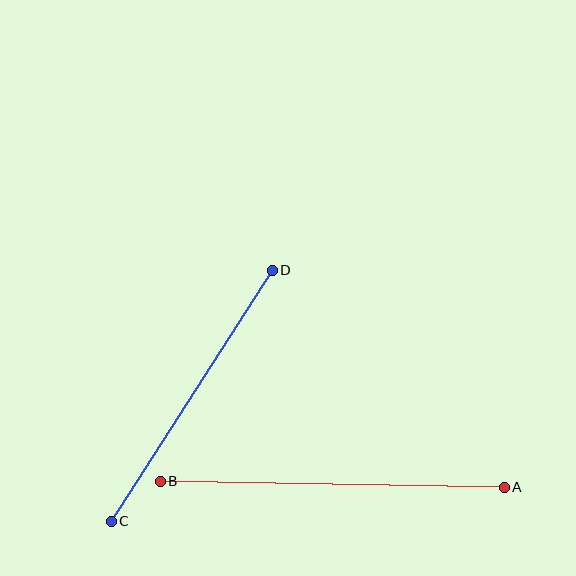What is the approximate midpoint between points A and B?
The midpoint is at approximately (332, 484) pixels.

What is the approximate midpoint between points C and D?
The midpoint is at approximately (192, 396) pixels.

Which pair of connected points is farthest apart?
Points A and B are farthest apart.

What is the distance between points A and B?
The distance is approximately 344 pixels.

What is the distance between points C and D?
The distance is approximately 298 pixels.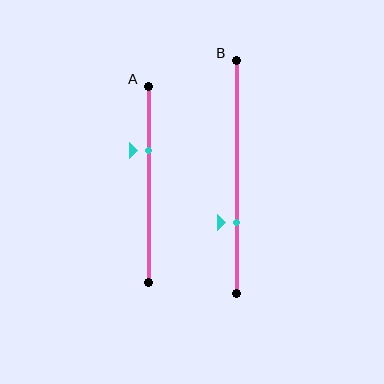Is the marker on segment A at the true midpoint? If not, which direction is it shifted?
No, the marker on segment A is shifted upward by about 17% of the segment length.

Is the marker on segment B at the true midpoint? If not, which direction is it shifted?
No, the marker on segment B is shifted downward by about 20% of the segment length.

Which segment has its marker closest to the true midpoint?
Segment A has its marker closest to the true midpoint.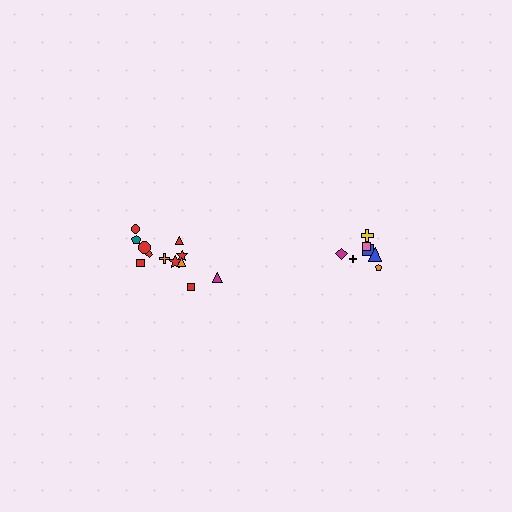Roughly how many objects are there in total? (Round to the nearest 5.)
Roughly 20 objects in total.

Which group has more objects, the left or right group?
The left group.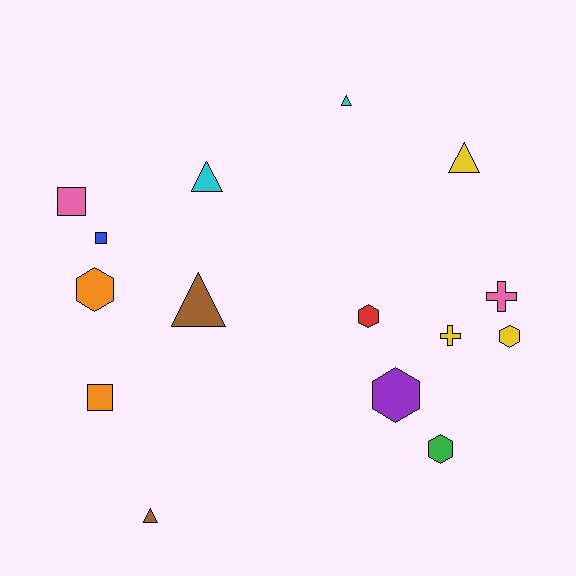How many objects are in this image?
There are 15 objects.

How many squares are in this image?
There are 3 squares.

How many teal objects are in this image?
There are no teal objects.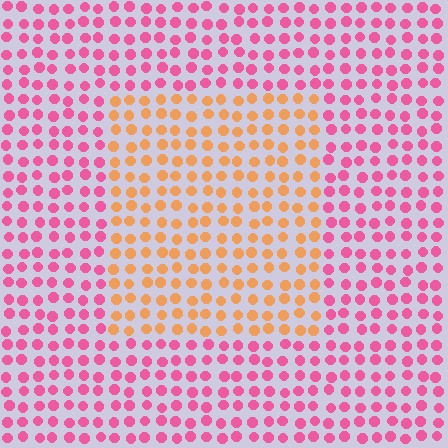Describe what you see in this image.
The image is filled with small pink elements in a uniform arrangement. A rectangle-shaped region is visible where the elements are tinted to a slightly different hue, forming a subtle color boundary.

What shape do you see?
I see a rectangle.